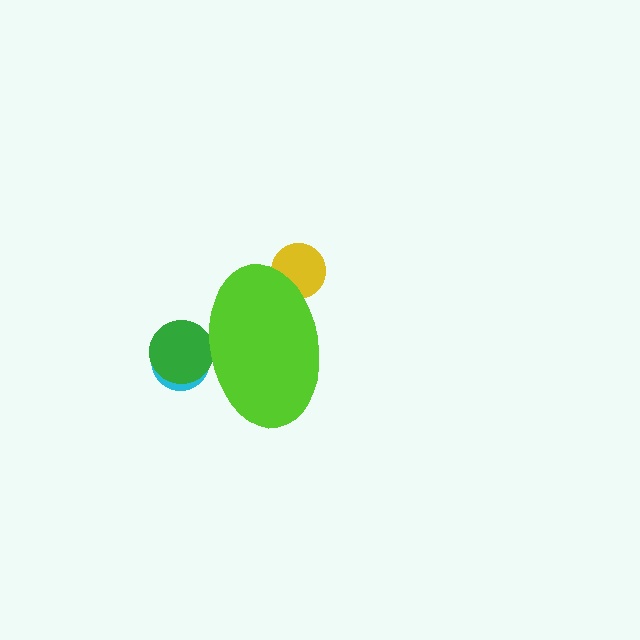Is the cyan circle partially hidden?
Yes, the cyan circle is partially hidden behind the lime ellipse.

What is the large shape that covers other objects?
A lime ellipse.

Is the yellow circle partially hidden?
Yes, the yellow circle is partially hidden behind the lime ellipse.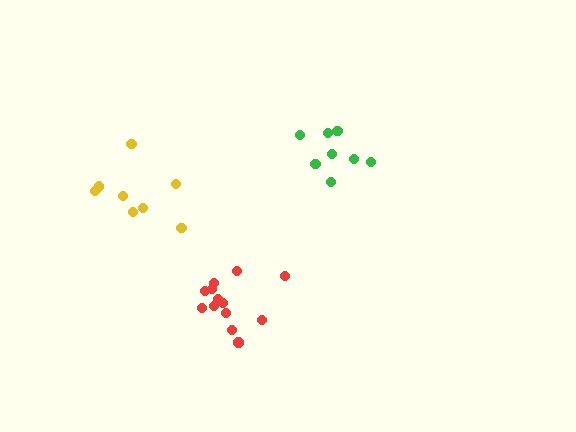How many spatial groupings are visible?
There are 3 spatial groupings.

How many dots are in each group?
Group 1: 8 dots, Group 2: 8 dots, Group 3: 13 dots (29 total).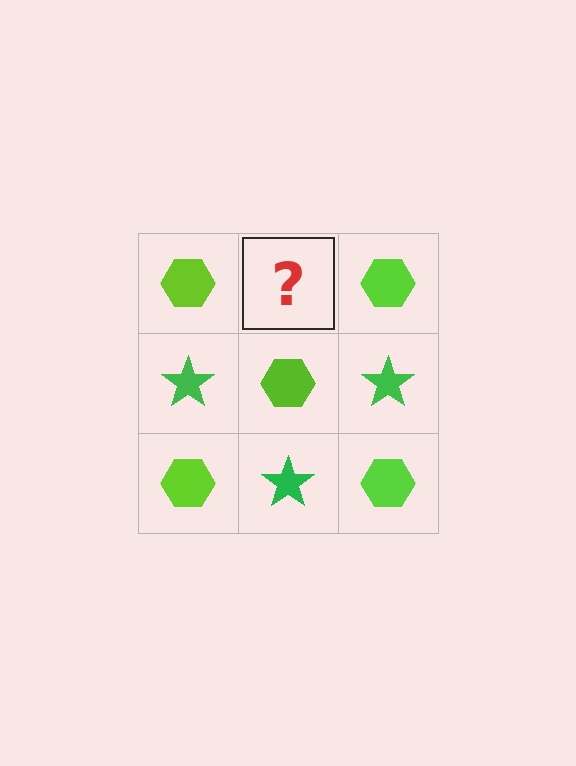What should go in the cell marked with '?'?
The missing cell should contain a green star.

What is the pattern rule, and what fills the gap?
The rule is that it alternates lime hexagon and green star in a checkerboard pattern. The gap should be filled with a green star.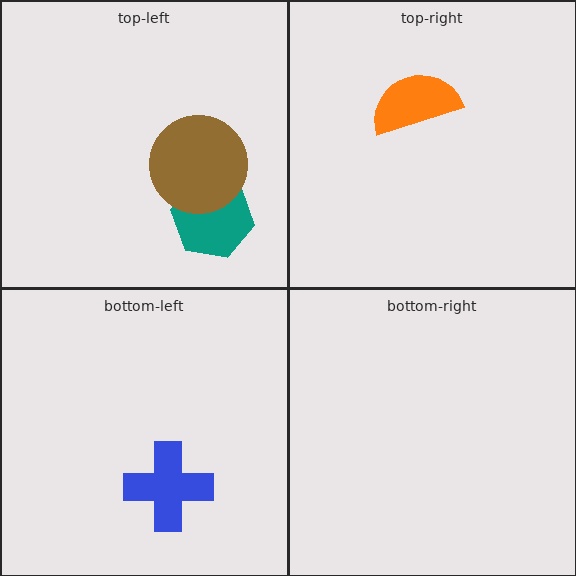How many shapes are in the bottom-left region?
1.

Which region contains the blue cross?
The bottom-left region.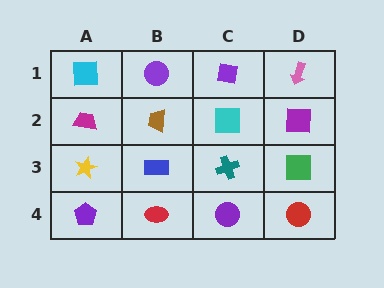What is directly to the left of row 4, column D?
A purple circle.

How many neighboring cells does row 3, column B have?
4.